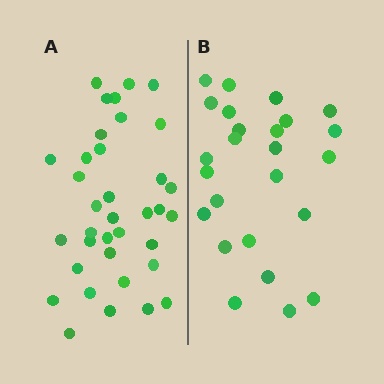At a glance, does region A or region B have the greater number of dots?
Region A (the left region) has more dots.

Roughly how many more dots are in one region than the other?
Region A has roughly 12 or so more dots than region B.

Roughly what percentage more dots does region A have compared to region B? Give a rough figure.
About 45% more.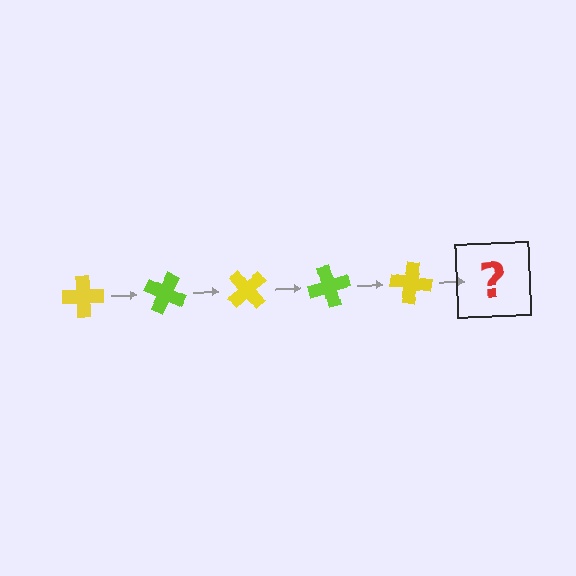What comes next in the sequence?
The next element should be a lime cross, rotated 125 degrees from the start.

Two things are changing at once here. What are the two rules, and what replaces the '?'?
The two rules are that it rotates 25 degrees each step and the color cycles through yellow and lime. The '?' should be a lime cross, rotated 125 degrees from the start.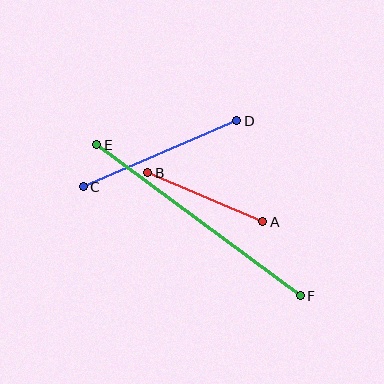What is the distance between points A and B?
The distance is approximately 125 pixels.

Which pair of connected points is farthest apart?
Points E and F are farthest apart.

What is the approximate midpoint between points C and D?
The midpoint is at approximately (160, 154) pixels.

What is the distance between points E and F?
The distance is approximately 254 pixels.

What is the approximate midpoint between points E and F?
The midpoint is at approximately (199, 220) pixels.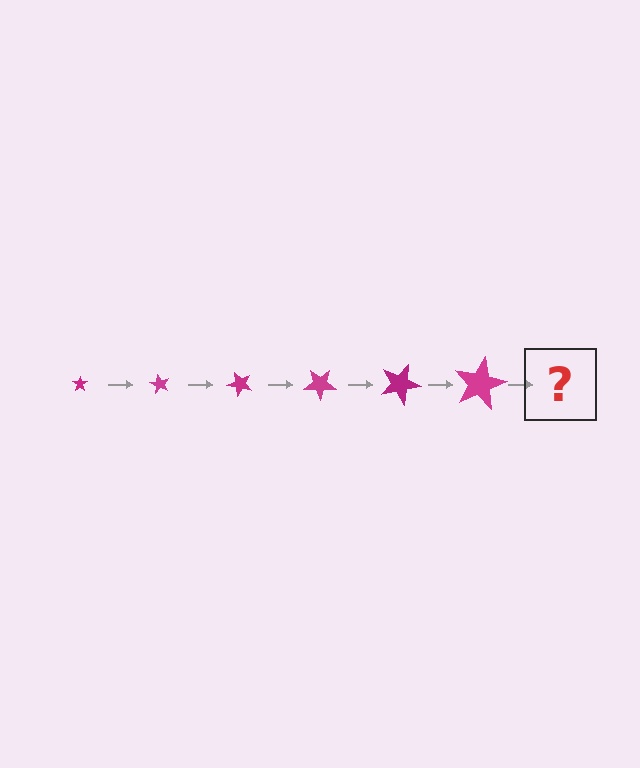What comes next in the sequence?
The next element should be a star, larger than the previous one and rotated 360 degrees from the start.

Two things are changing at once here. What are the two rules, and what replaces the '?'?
The two rules are that the star grows larger each step and it rotates 60 degrees each step. The '?' should be a star, larger than the previous one and rotated 360 degrees from the start.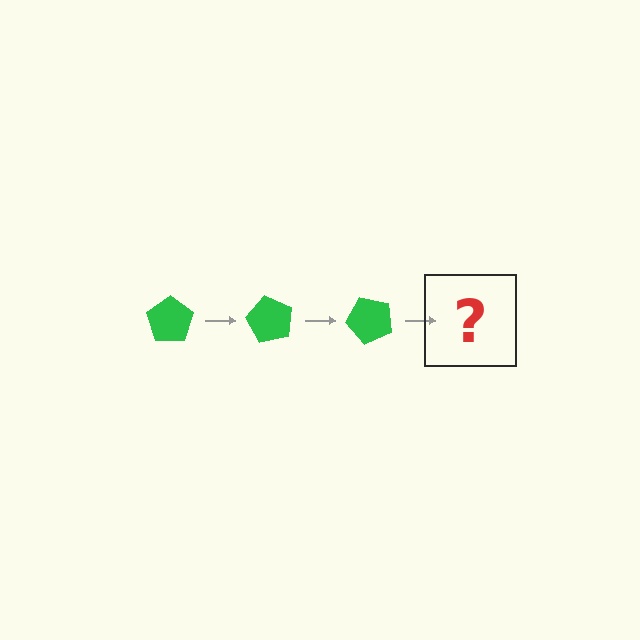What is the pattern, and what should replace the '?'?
The pattern is that the pentagon rotates 60 degrees each step. The '?' should be a green pentagon rotated 180 degrees.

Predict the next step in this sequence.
The next step is a green pentagon rotated 180 degrees.